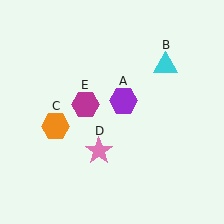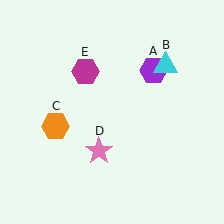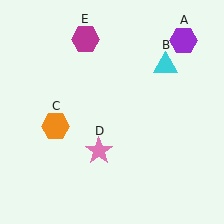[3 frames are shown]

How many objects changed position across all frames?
2 objects changed position: purple hexagon (object A), magenta hexagon (object E).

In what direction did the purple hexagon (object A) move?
The purple hexagon (object A) moved up and to the right.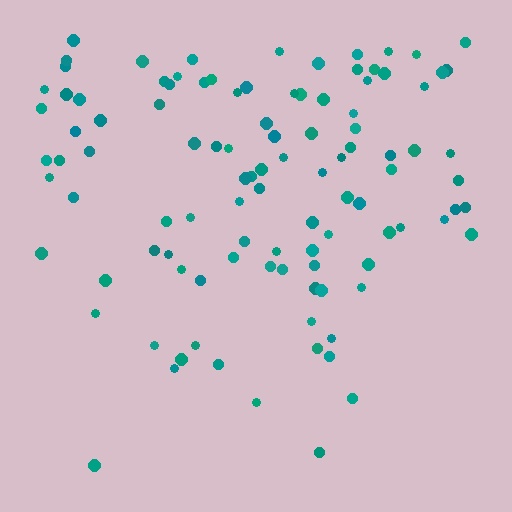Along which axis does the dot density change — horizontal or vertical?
Vertical.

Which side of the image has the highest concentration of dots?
The top.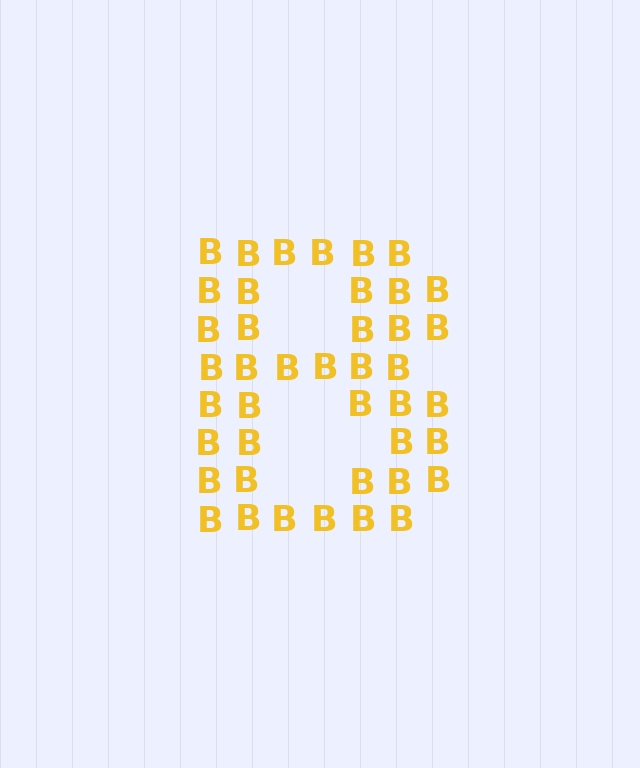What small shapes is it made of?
It is made of small letter B's.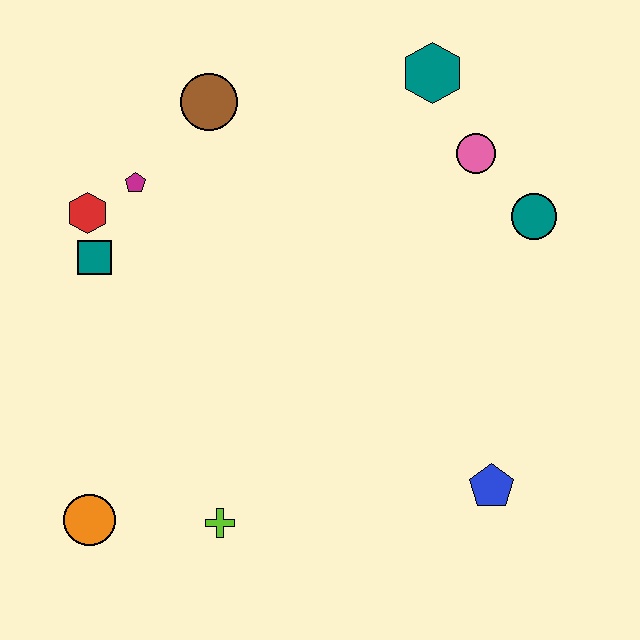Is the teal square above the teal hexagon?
No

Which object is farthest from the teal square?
The blue pentagon is farthest from the teal square.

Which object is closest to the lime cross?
The orange circle is closest to the lime cross.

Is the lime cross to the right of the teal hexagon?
No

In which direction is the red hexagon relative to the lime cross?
The red hexagon is above the lime cross.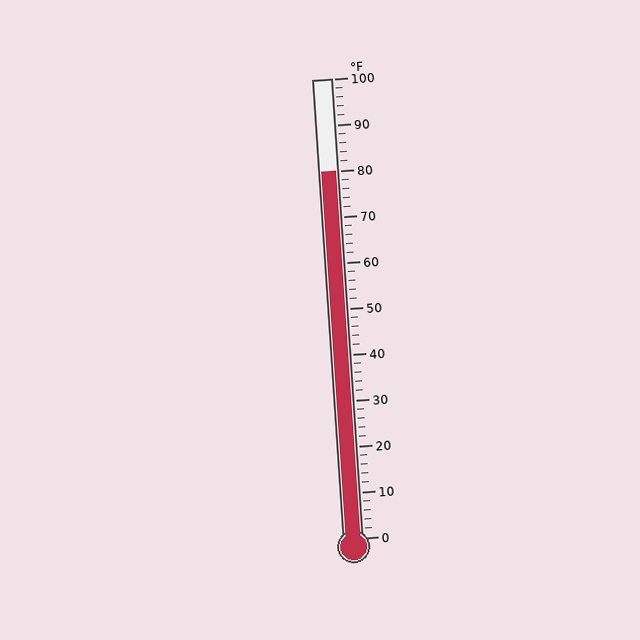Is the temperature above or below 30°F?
The temperature is above 30°F.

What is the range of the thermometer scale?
The thermometer scale ranges from 0°F to 100°F.